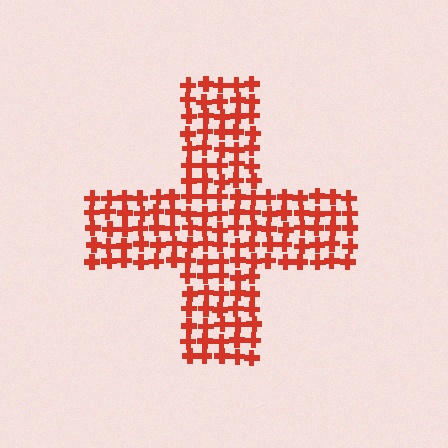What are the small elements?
The small elements are crosses.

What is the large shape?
The large shape is a cross.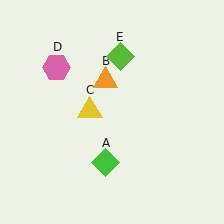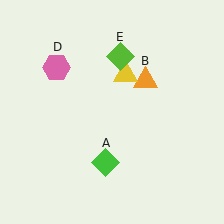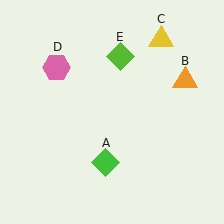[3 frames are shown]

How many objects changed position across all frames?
2 objects changed position: orange triangle (object B), yellow triangle (object C).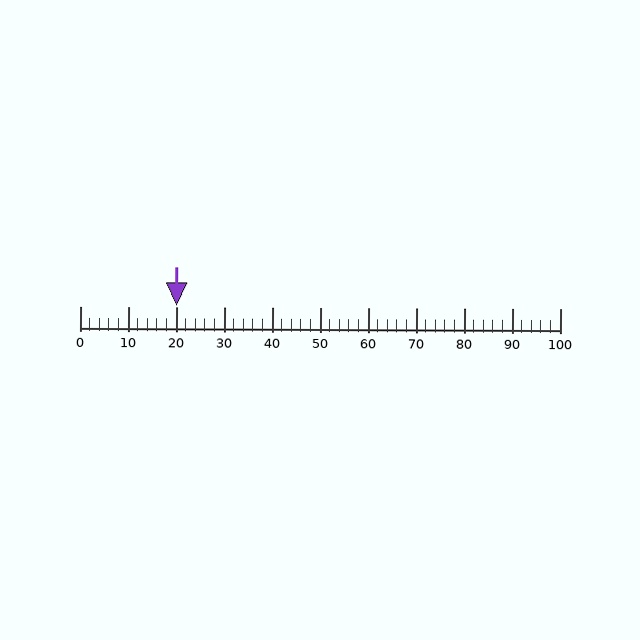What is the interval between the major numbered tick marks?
The major tick marks are spaced 10 units apart.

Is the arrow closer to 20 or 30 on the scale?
The arrow is closer to 20.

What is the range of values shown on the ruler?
The ruler shows values from 0 to 100.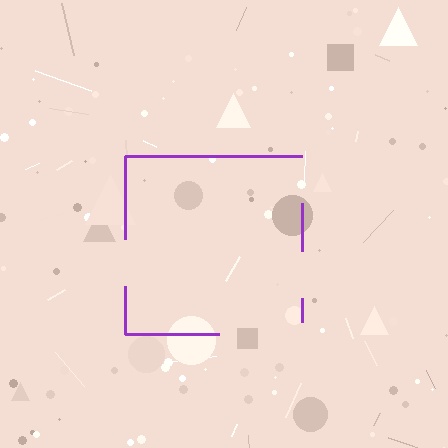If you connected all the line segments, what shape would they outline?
They would outline a square.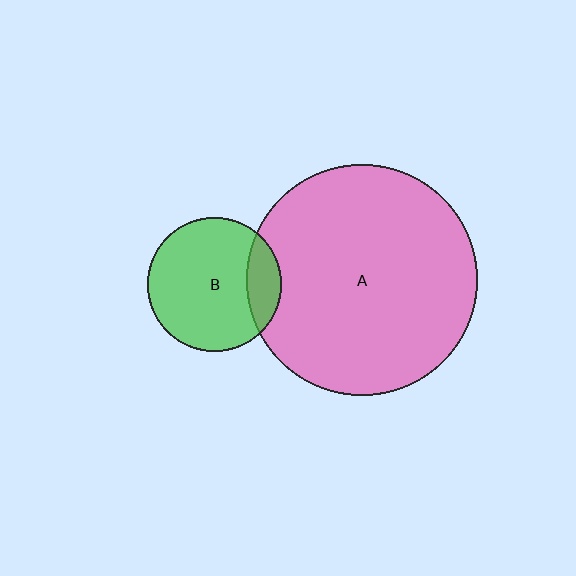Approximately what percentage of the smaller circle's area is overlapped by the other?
Approximately 15%.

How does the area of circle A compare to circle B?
Approximately 3.0 times.